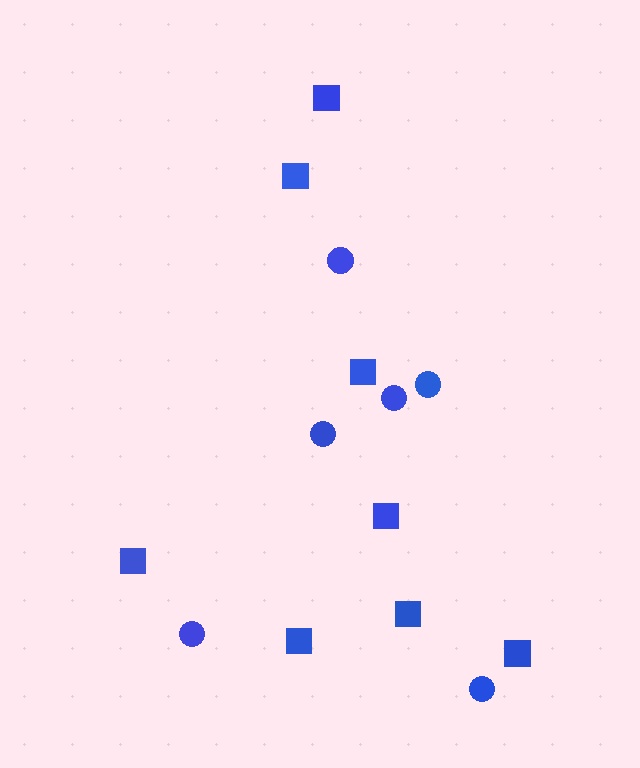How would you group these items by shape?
There are 2 groups: one group of squares (8) and one group of circles (6).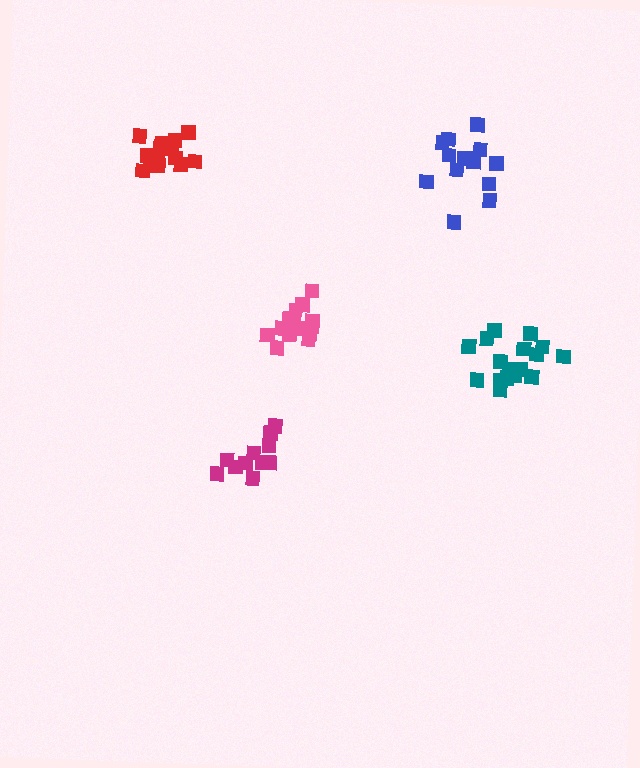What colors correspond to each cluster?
The clusters are colored: magenta, teal, blue, red, pink.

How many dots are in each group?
Group 1: 11 dots, Group 2: 17 dots, Group 3: 14 dots, Group 4: 15 dots, Group 5: 16 dots (73 total).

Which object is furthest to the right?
The teal cluster is rightmost.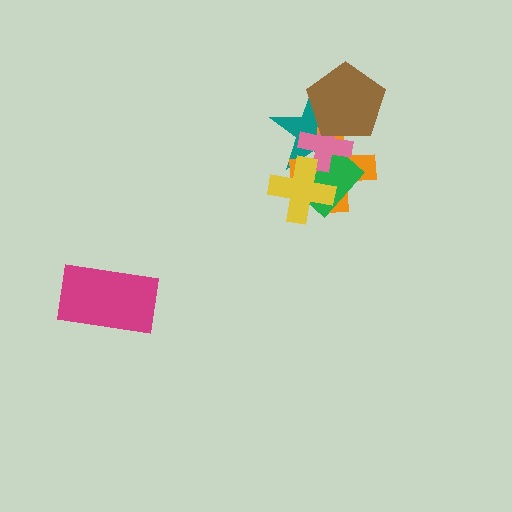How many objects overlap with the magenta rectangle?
0 objects overlap with the magenta rectangle.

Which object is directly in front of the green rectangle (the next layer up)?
The pink cross is directly in front of the green rectangle.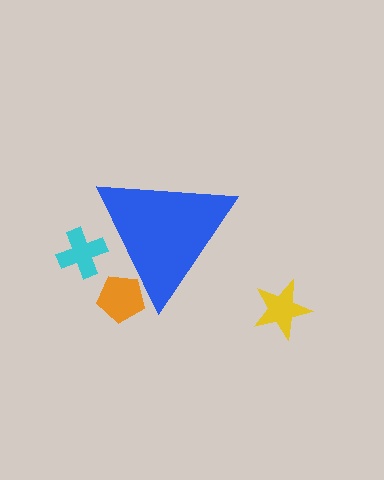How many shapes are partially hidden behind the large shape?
2 shapes are partially hidden.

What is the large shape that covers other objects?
A blue triangle.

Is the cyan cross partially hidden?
Yes, the cyan cross is partially hidden behind the blue triangle.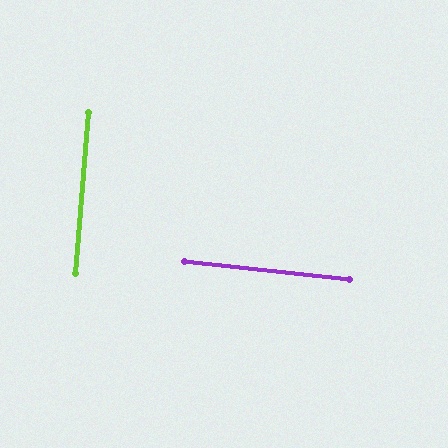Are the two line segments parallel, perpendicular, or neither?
Perpendicular — they meet at approximately 88°.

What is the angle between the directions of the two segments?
Approximately 88 degrees.